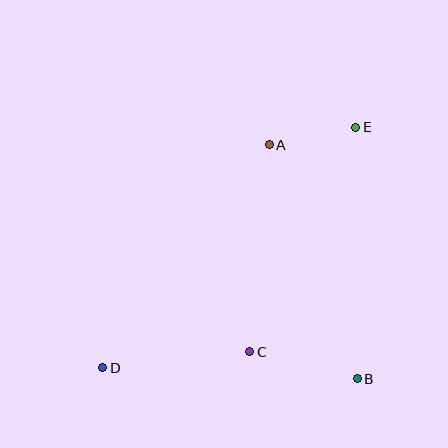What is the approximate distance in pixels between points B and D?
The distance between B and D is approximately 255 pixels.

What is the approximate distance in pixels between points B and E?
The distance between B and E is approximately 251 pixels.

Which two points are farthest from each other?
Points D and E are farthest from each other.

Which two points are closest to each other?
Points A and E are closest to each other.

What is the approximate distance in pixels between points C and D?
The distance between C and D is approximately 148 pixels.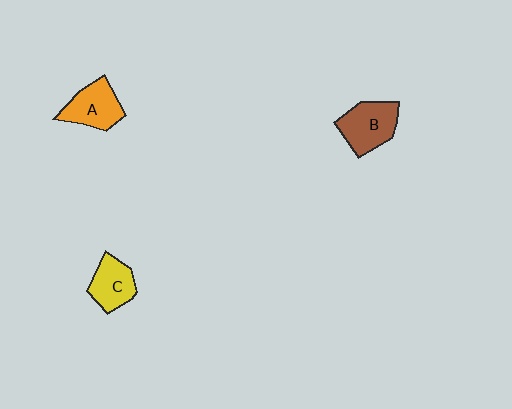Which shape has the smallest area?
Shape C (yellow).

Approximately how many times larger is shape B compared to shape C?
Approximately 1.3 times.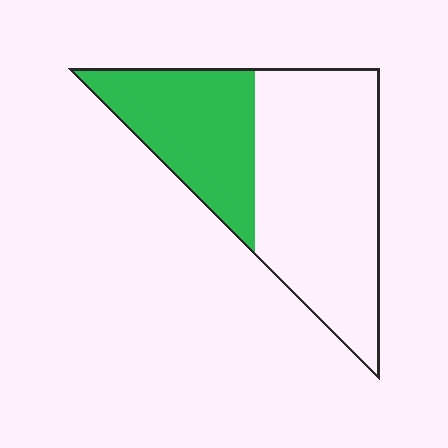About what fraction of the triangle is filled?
About three eighths (3/8).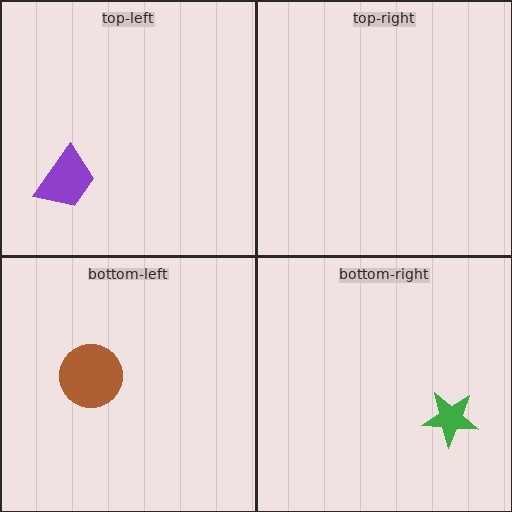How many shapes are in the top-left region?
1.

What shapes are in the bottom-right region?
The green star.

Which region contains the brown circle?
The bottom-left region.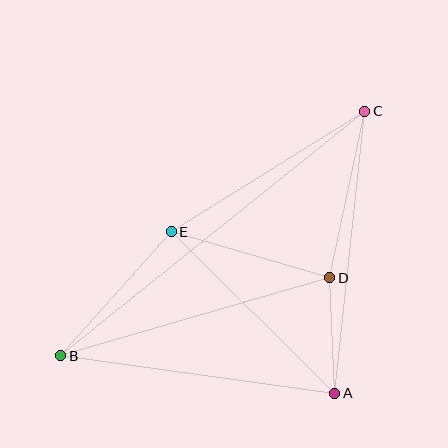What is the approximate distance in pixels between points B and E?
The distance between B and E is approximately 166 pixels.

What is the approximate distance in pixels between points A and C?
The distance between A and C is approximately 283 pixels.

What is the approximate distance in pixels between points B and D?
The distance between B and D is approximately 280 pixels.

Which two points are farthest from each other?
Points B and C are farthest from each other.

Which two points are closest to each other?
Points A and D are closest to each other.